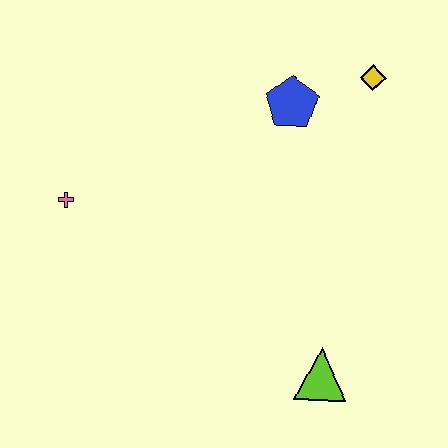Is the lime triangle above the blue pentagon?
No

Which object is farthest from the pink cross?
The yellow diamond is farthest from the pink cross.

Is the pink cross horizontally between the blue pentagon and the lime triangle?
No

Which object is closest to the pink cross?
The blue pentagon is closest to the pink cross.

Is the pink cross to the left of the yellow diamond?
Yes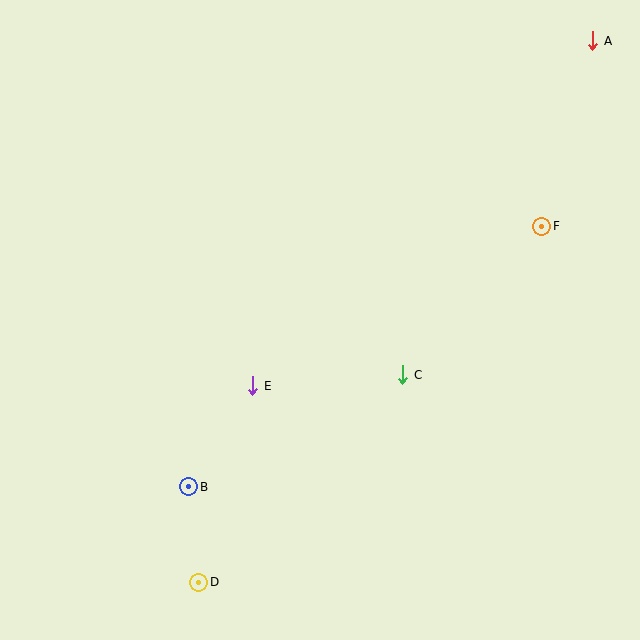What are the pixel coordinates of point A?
Point A is at (593, 41).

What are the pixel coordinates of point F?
Point F is at (542, 226).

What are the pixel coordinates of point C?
Point C is at (403, 375).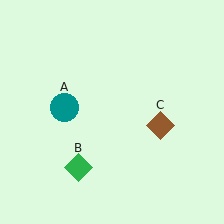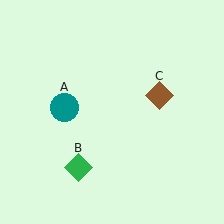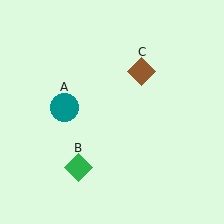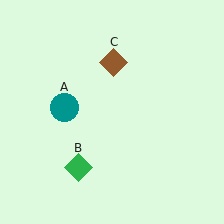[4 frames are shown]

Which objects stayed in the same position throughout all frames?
Teal circle (object A) and green diamond (object B) remained stationary.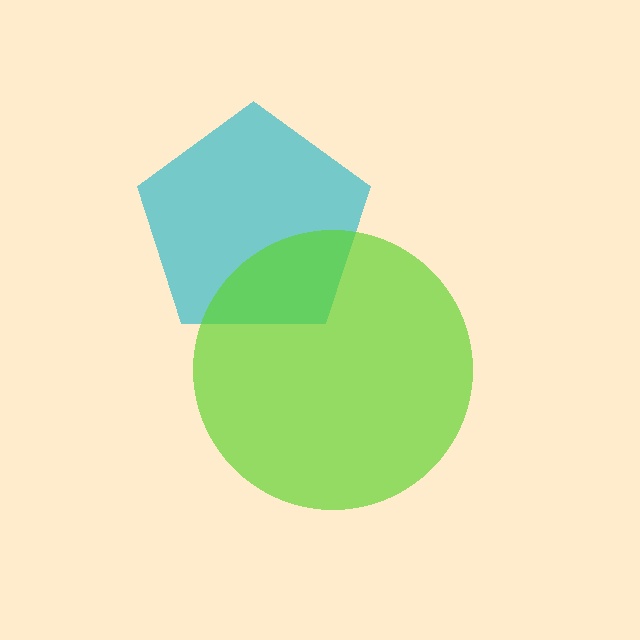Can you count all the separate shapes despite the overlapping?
Yes, there are 2 separate shapes.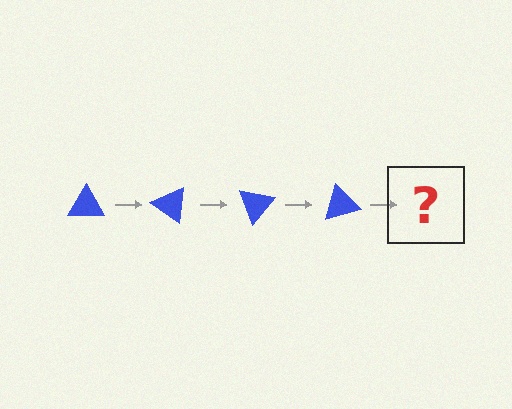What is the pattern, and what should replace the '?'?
The pattern is that the triangle rotates 35 degrees each step. The '?' should be a blue triangle rotated 140 degrees.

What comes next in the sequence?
The next element should be a blue triangle rotated 140 degrees.